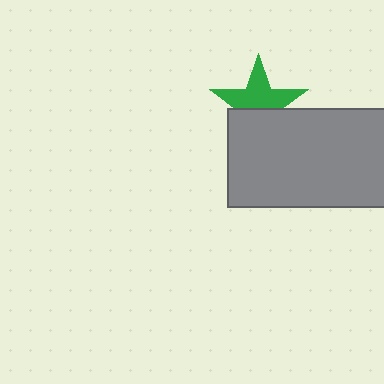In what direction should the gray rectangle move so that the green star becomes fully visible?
The gray rectangle should move down. That is the shortest direction to clear the overlap and leave the green star fully visible.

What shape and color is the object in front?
The object in front is a gray rectangle.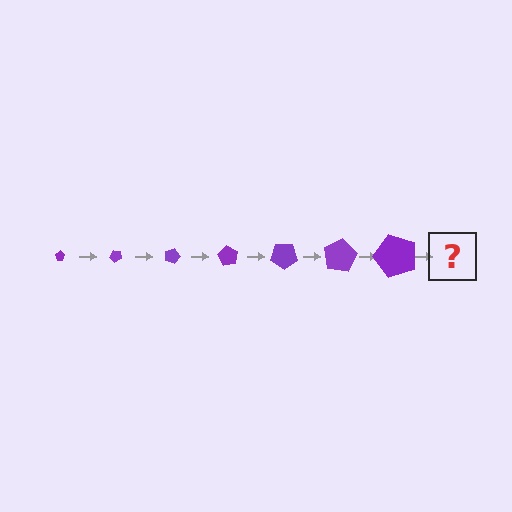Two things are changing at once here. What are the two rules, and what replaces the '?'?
The two rules are that the pentagon grows larger each step and it rotates 45 degrees each step. The '?' should be a pentagon, larger than the previous one and rotated 315 degrees from the start.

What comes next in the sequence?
The next element should be a pentagon, larger than the previous one and rotated 315 degrees from the start.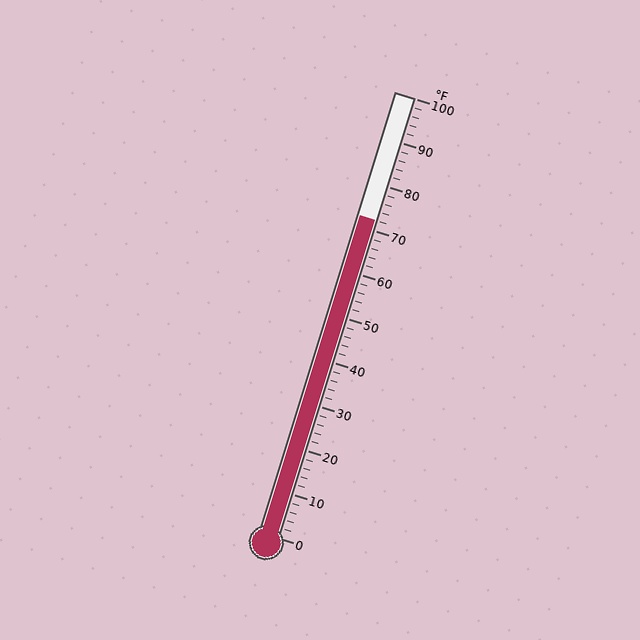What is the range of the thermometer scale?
The thermometer scale ranges from 0°F to 100°F.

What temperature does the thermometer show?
The thermometer shows approximately 72°F.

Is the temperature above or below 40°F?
The temperature is above 40°F.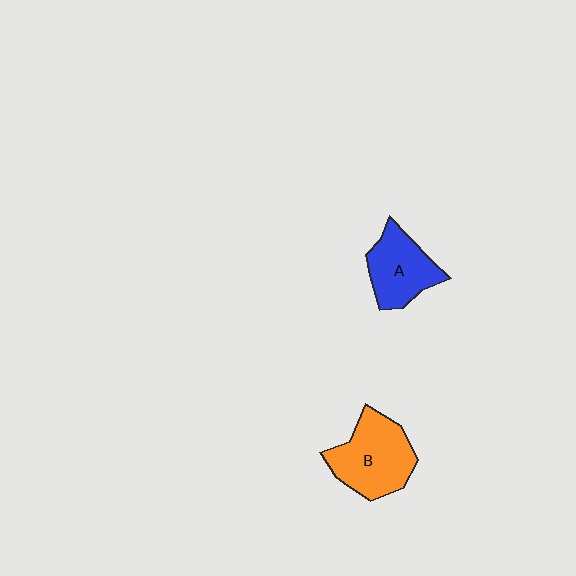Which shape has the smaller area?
Shape A (blue).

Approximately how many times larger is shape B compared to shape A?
Approximately 1.3 times.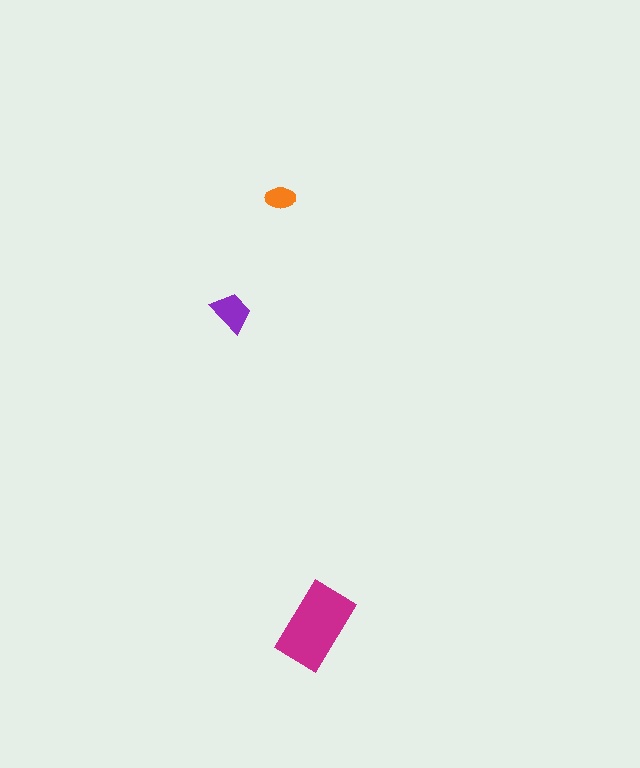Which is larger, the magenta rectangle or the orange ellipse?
The magenta rectangle.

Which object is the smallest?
The orange ellipse.